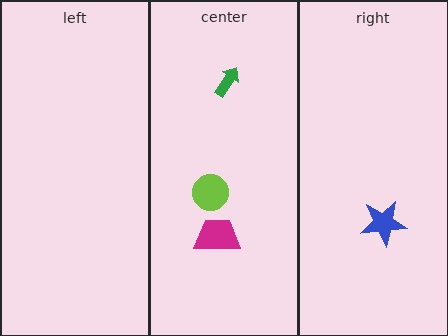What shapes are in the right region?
The blue star.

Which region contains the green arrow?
The center region.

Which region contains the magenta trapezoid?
The center region.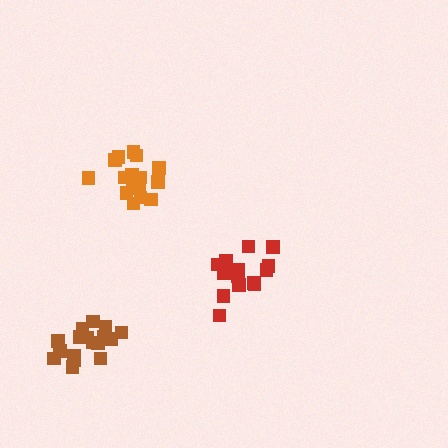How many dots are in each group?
Group 1: 17 dots, Group 2: 17 dots, Group 3: 15 dots (49 total).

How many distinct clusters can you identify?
There are 3 distinct clusters.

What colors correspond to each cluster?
The clusters are colored: orange, brown, red.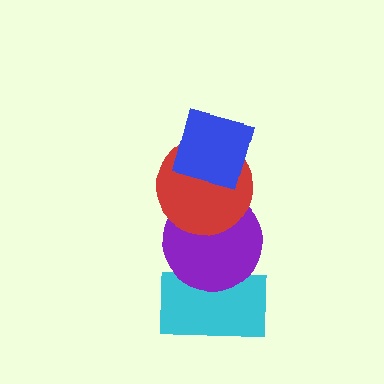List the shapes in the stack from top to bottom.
From top to bottom: the blue diamond, the red circle, the purple circle, the cyan rectangle.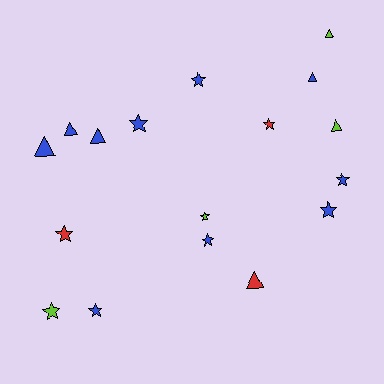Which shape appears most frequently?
Star, with 10 objects.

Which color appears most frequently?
Blue, with 10 objects.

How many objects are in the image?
There are 17 objects.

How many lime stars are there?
There are 2 lime stars.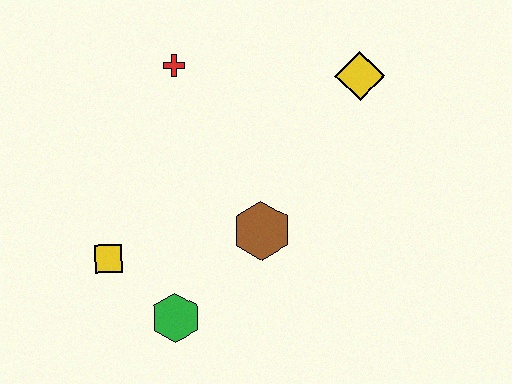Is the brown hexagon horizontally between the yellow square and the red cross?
No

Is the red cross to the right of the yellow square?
Yes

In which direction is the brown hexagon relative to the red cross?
The brown hexagon is below the red cross.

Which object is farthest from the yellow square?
The yellow diamond is farthest from the yellow square.